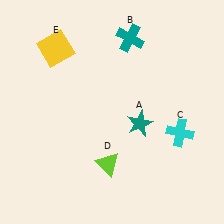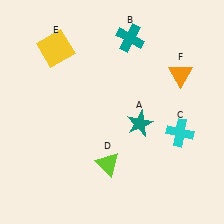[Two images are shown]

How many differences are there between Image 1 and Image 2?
There is 1 difference between the two images.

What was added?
An orange triangle (F) was added in Image 2.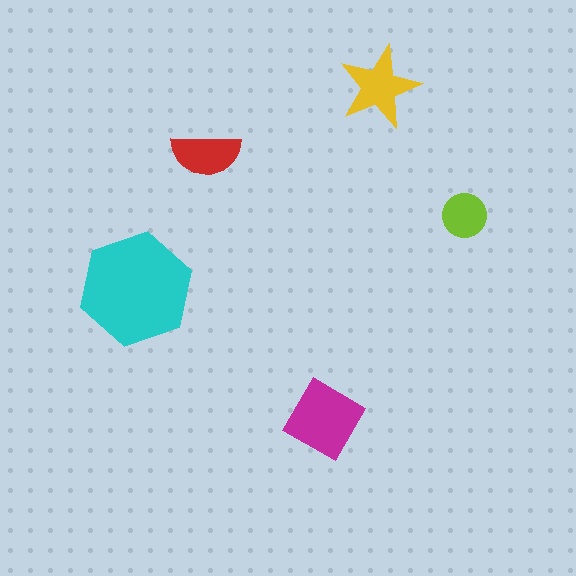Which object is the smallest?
The lime circle.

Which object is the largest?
The cyan hexagon.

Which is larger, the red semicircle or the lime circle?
The red semicircle.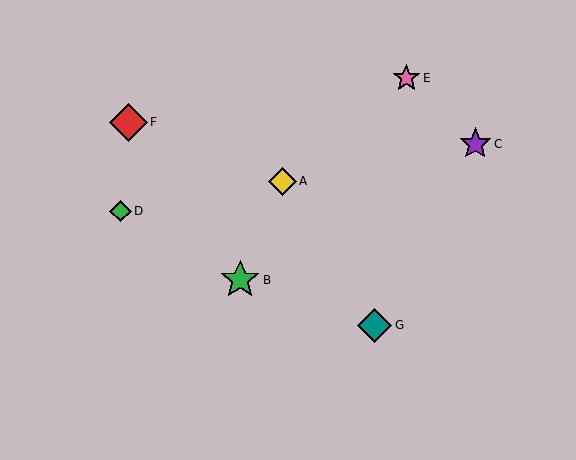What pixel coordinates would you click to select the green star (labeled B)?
Click at (240, 280) to select the green star B.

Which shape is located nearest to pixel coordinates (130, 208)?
The green diamond (labeled D) at (120, 211) is nearest to that location.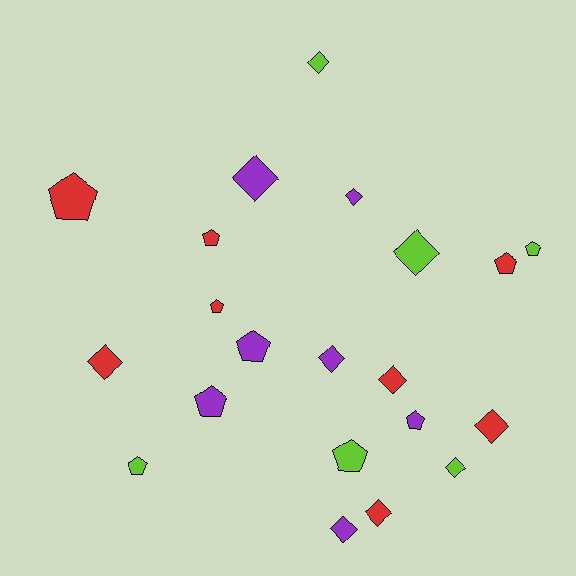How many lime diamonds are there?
There are 3 lime diamonds.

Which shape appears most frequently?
Diamond, with 11 objects.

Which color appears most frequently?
Red, with 8 objects.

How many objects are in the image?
There are 21 objects.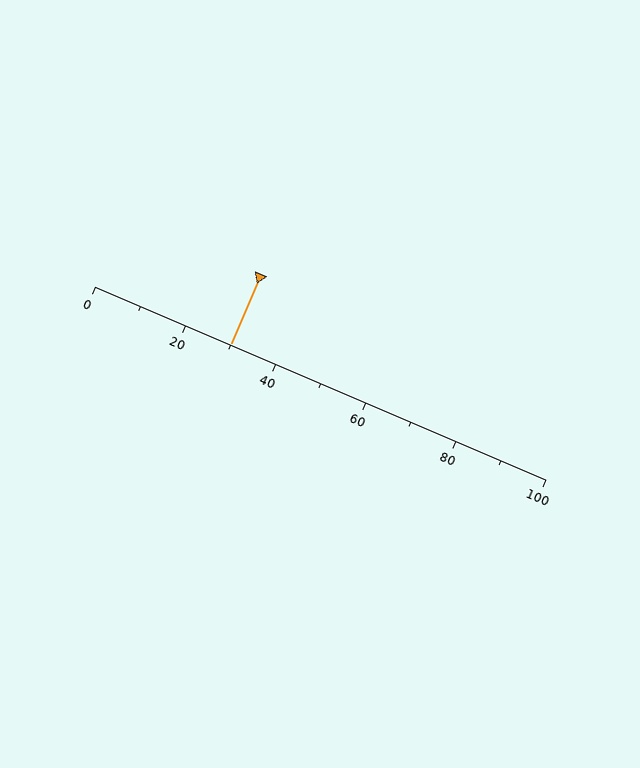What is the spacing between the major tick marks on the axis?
The major ticks are spaced 20 apart.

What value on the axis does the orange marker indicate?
The marker indicates approximately 30.